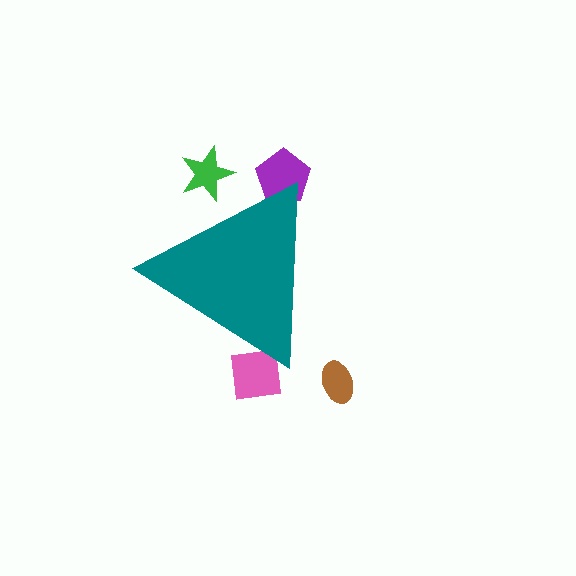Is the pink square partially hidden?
Yes, the pink square is partially hidden behind the teal triangle.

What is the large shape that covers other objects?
A teal triangle.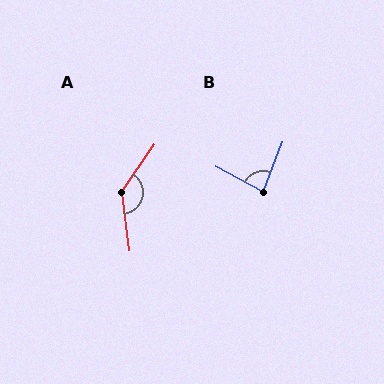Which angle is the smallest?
B, at approximately 83 degrees.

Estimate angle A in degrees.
Approximately 138 degrees.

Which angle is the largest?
A, at approximately 138 degrees.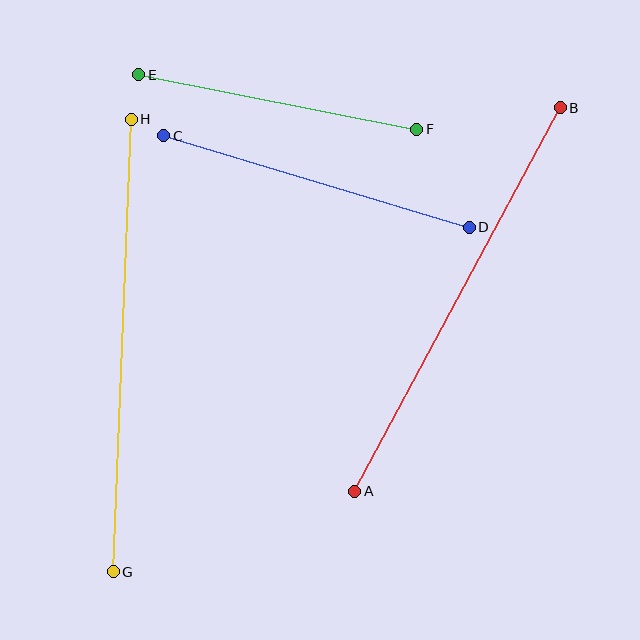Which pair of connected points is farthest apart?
Points G and H are farthest apart.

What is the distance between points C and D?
The distance is approximately 319 pixels.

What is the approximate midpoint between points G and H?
The midpoint is at approximately (122, 345) pixels.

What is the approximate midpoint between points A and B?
The midpoint is at approximately (457, 300) pixels.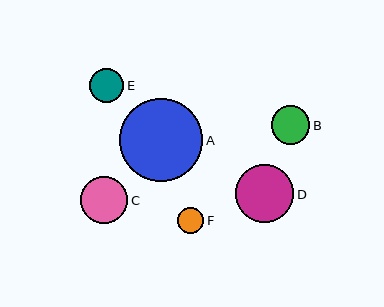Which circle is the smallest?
Circle F is the smallest with a size of approximately 26 pixels.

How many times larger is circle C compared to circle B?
Circle C is approximately 1.2 times the size of circle B.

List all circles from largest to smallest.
From largest to smallest: A, D, C, B, E, F.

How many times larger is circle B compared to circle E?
Circle B is approximately 1.1 times the size of circle E.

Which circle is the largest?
Circle A is the largest with a size of approximately 83 pixels.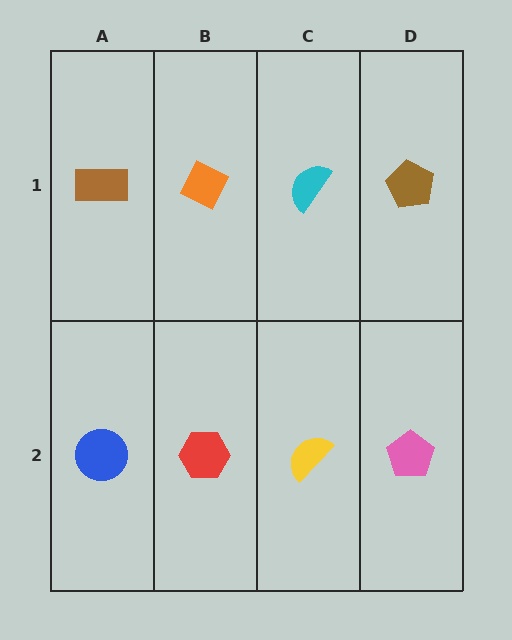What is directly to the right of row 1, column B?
A cyan semicircle.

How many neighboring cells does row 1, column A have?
2.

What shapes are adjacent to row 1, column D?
A pink pentagon (row 2, column D), a cyan semicircle (row 1, column C).